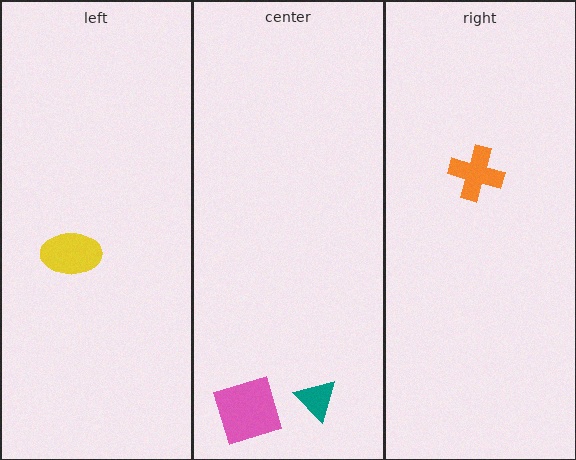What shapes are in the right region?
The orange cross.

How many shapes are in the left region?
1.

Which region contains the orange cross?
The right region.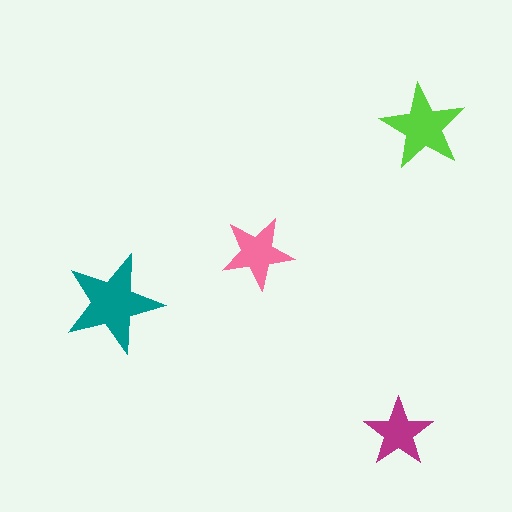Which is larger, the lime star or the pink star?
The lime one.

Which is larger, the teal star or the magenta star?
The teal one.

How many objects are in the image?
There are 4 objects in the image.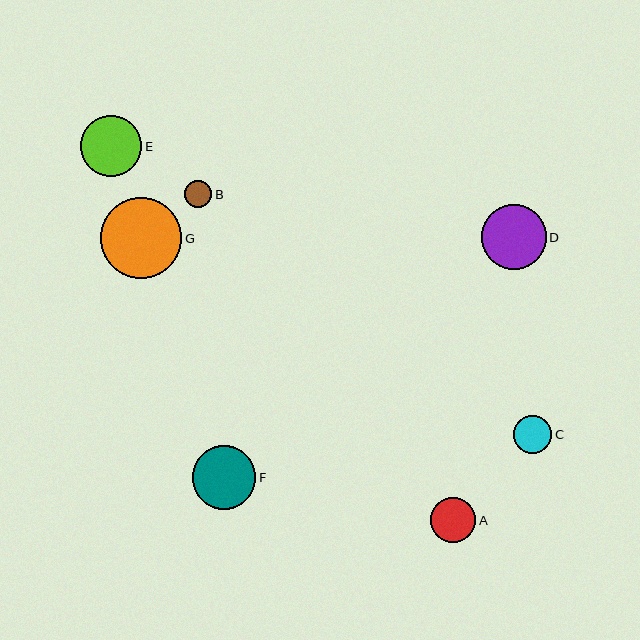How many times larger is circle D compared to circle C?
Circle D is approximately 1.7 times the size of circle C.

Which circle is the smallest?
Circle B is the smallest with a size of approximately 27 pixels.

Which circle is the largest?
Circle G is the largest with a size of approximately 81 pixels.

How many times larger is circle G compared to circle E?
Circle G is approximately 1.3 times the size of circle E.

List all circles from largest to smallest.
From largest to smallest: G, D, F, E, A, C, B.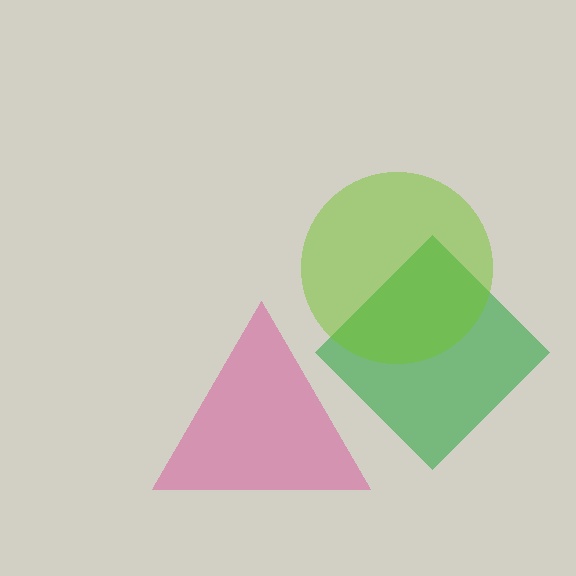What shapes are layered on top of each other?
The layered shapes are: a magenta triangle, a green diamond, a lime circle.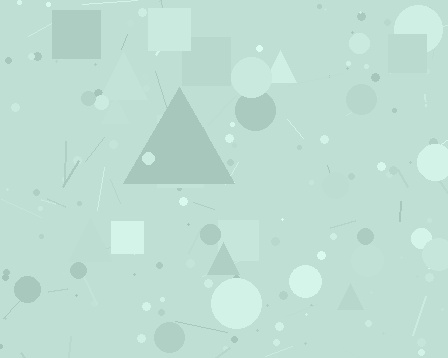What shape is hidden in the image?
A triangle is hidden in the image.